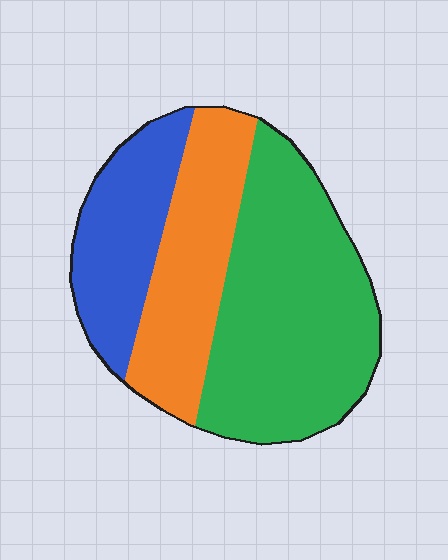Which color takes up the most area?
Green, at roughly 50%.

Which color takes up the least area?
Blue, at roughly 25%.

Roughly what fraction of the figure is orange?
Orange takes up about one quarter (1/4) of the figure.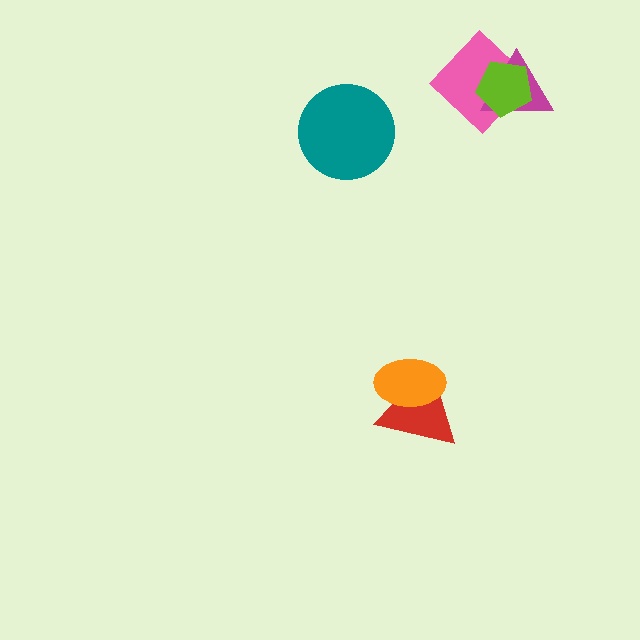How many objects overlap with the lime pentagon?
2 objects overlap with the lime pentagon.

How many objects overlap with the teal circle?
0 objects overlap with the teal circle.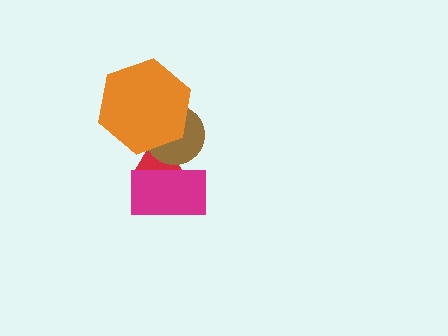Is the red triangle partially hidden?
Yes, it is partially covered by another shape.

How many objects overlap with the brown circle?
3 objects overlap with the brown circle.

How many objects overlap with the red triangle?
3 objects overlap with the red triangle.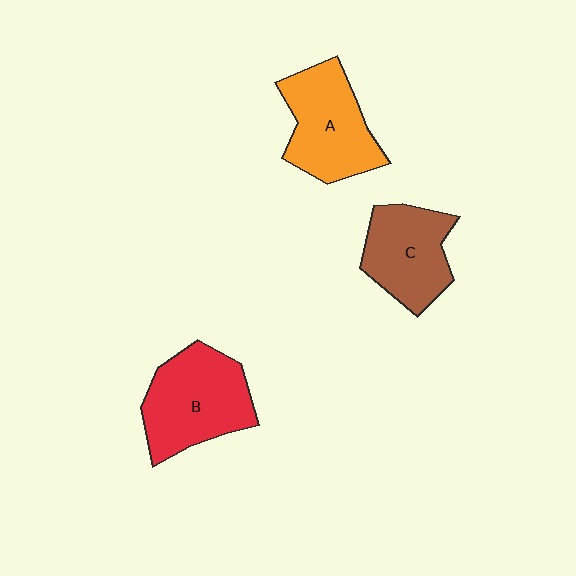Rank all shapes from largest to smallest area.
From largest to smallest: B (red), A (orange), C (brown).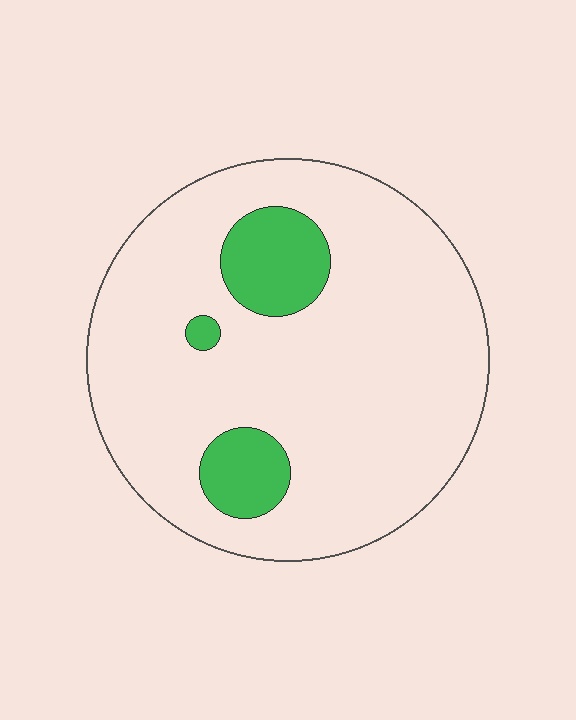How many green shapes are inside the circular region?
3.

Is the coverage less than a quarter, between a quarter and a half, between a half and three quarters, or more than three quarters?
Less than a quarter.